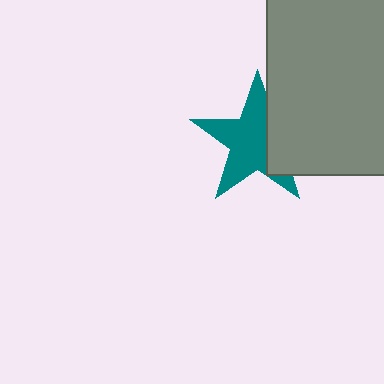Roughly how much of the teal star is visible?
Most of it is visible (roughly 68%).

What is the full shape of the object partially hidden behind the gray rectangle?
The partially hidden object is a teal star.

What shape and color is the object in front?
The object in front is a gray rectangle.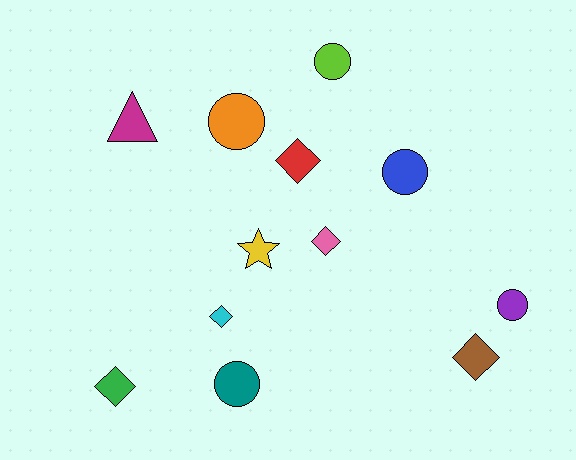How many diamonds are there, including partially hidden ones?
There are 5 diamonds.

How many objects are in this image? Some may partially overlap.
There are 12 objects.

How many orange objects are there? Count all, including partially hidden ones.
There is 1 orange object.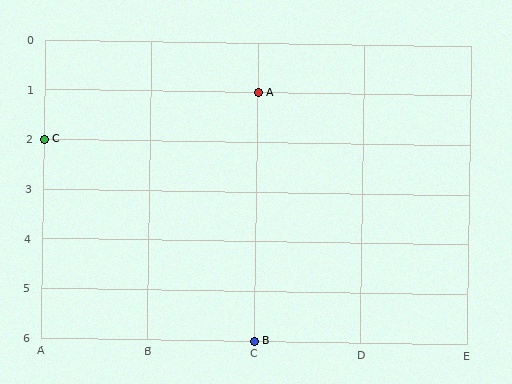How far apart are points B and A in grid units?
Points B and A are 5 rows apart.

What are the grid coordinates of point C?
Point C is at grid coordinates (A, 2).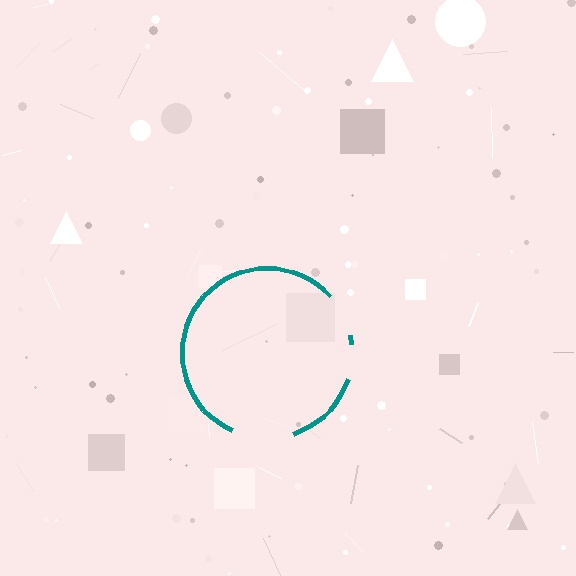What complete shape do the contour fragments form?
The contour fragments form a circle.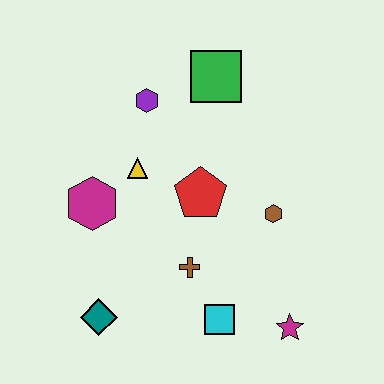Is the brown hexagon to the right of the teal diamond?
Yes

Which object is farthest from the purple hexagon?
The magenta star is farthest from the purple hexagon.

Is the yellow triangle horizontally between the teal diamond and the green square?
Yes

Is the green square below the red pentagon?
No